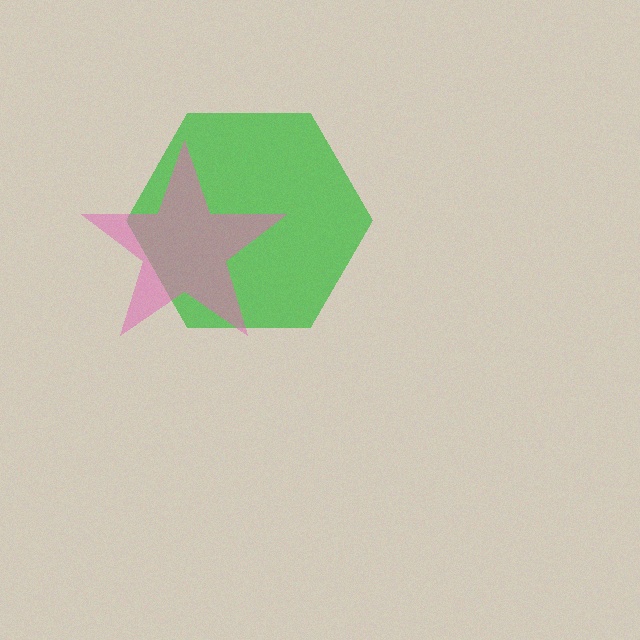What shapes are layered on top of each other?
The layered shapes are: a green hexagon, a pink star.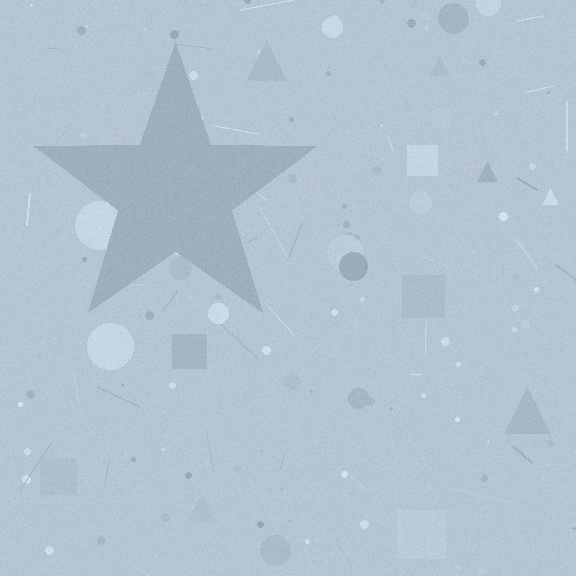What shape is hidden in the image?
A star is hidden in the image.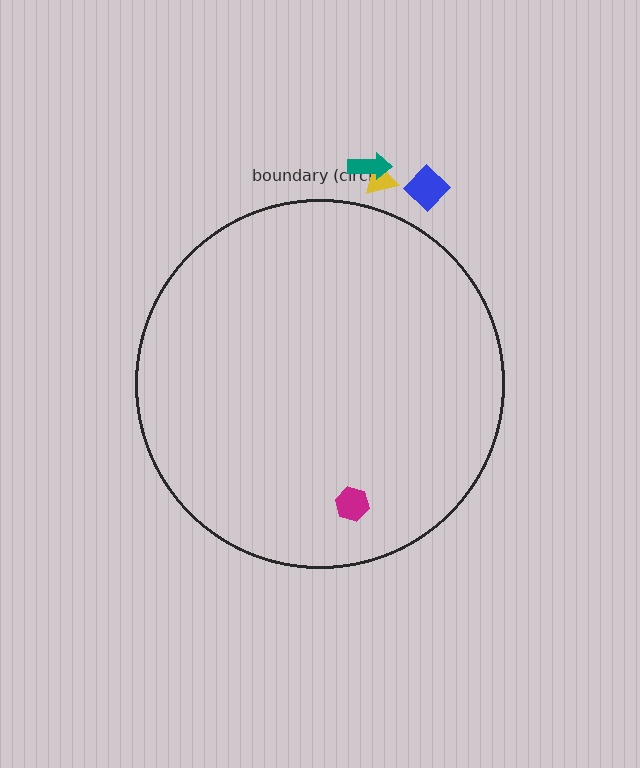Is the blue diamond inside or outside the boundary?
Outside.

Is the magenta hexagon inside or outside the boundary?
Inside.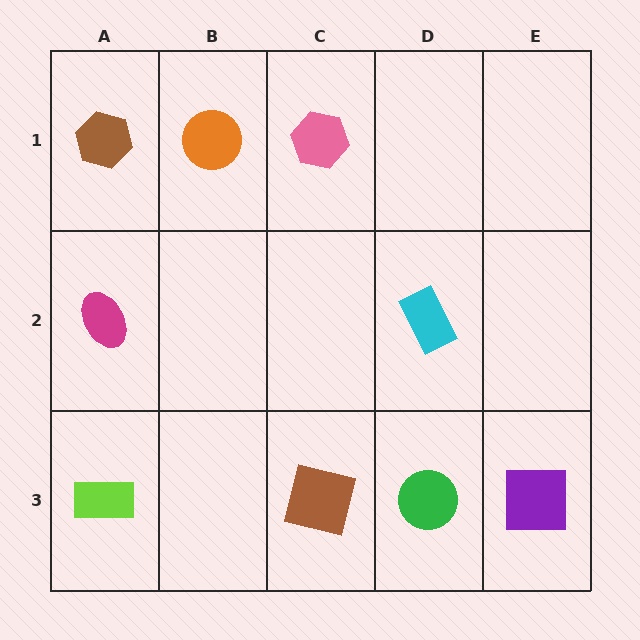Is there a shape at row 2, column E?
No, that cell is empty.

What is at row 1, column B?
An orange circle.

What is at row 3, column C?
A brown square.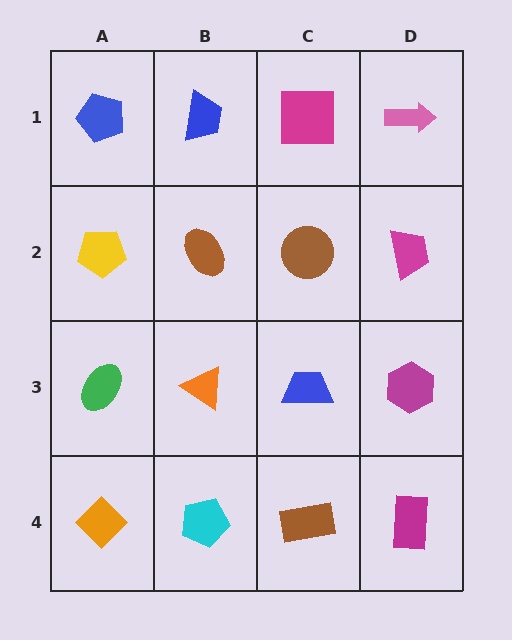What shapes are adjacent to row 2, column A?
A blue pentagon (row 1, column A), a green ellipse (row 3, column A), a brown ellipse (row 2, column B).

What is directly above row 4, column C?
A blue trapezoid.